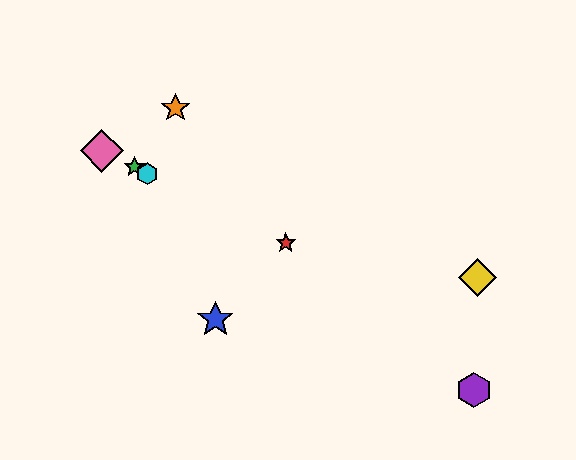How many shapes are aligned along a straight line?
4 shapes (the red star, the green star, the cyan hexagon, the pink diamond) are aligned along a straight line.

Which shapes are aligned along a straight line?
The red star, the green star, the cyan hexagon, the pink diamond are aligned along a straight line.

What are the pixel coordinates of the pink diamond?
The pink diamond is at (102, 151).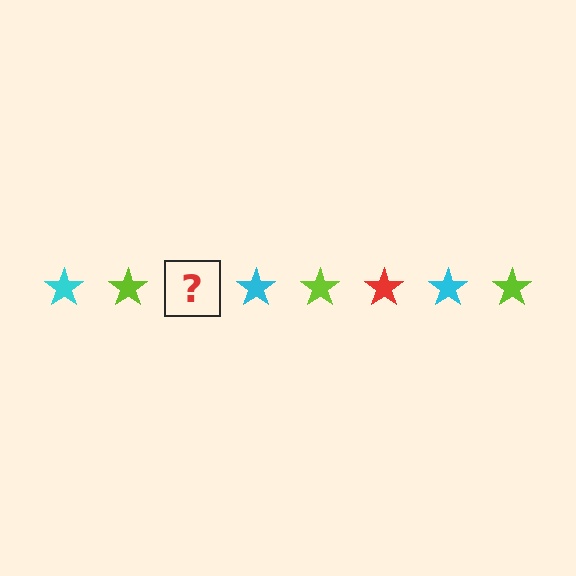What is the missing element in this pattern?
The missing element is a red star.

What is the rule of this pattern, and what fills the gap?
The rule is that the pattern cycles through cyan, lime, red stars. The gap should be filled with a red star.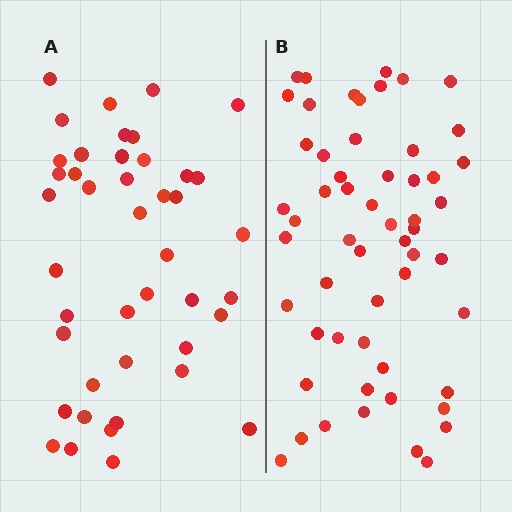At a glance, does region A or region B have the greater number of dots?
Region B (the right region) has more dots.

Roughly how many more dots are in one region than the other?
Region B has approximately 15 more dots than region A.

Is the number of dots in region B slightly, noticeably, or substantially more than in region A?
Region B has noticeably more, but not dramatically so. The ratio is roughly 1.3 to 1.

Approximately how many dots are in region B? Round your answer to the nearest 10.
About 60 dots. (The exact count is 56, which rounds to 60.)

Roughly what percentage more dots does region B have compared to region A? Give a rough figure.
About 30% more.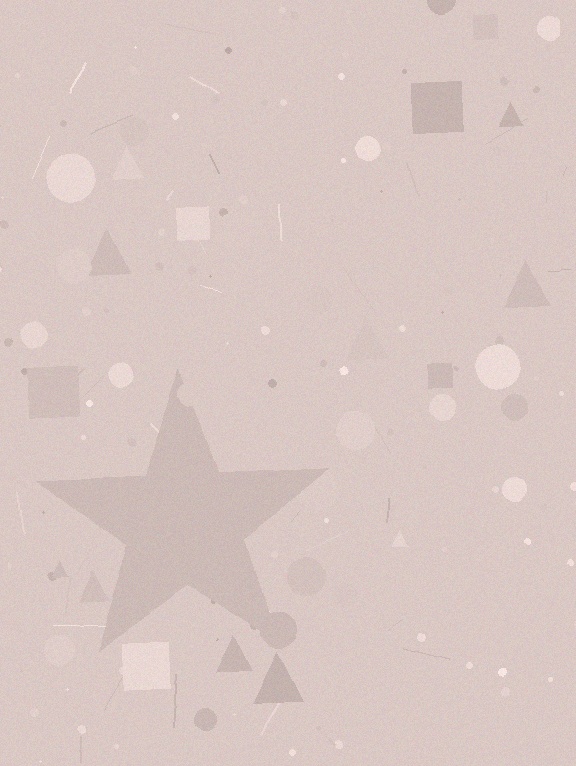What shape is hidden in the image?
A star is hidden in the image.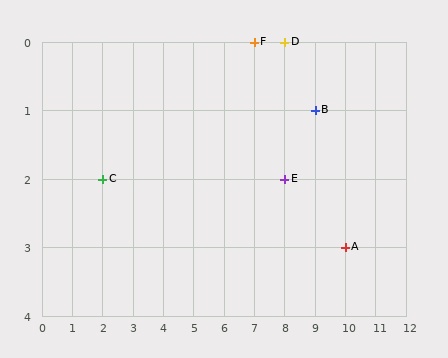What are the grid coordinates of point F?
Point F is at grid coordinates (7, 0).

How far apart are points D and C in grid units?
Points D and C are 6 columns and 2 rows apart (about 6.3 grid units diagonally).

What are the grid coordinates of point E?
Point E is at grid coordinates (8, 2).